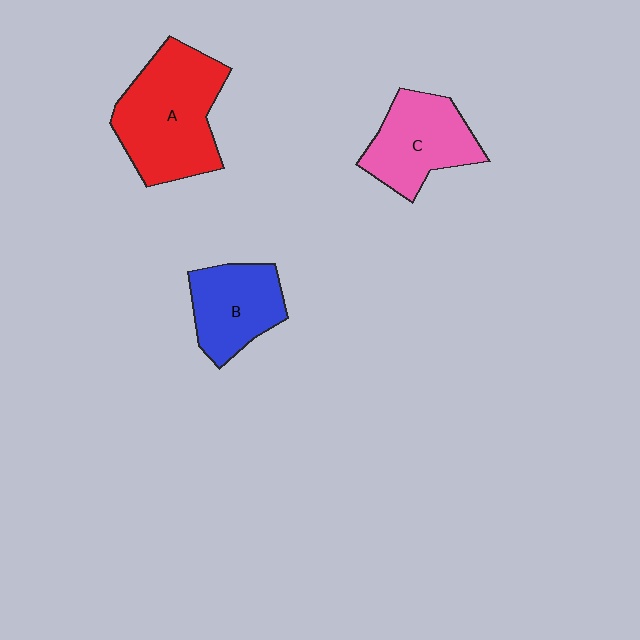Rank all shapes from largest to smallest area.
From largest to smallest: A (red), C (pink), B (blue).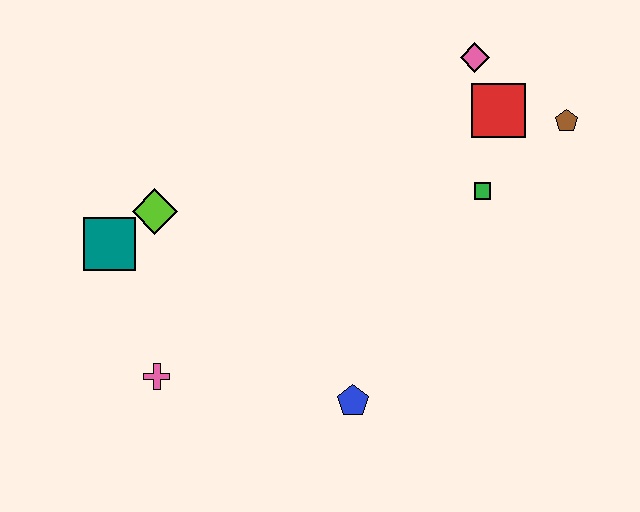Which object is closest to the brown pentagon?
The red square is closest to the brown pentagon.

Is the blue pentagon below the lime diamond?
Yes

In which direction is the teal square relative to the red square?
The teal square is to the left of the red square.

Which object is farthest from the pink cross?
The brown pentagon is farthest from the pink cross.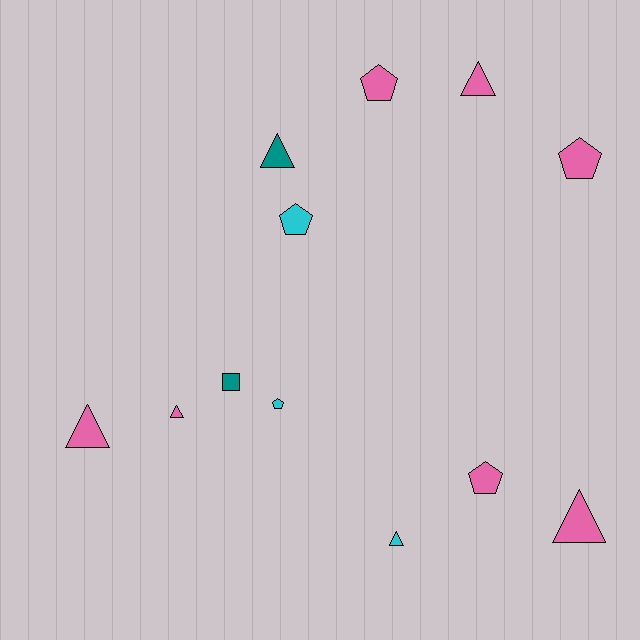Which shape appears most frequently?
Triangle, with 6 objects.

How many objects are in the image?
There are 12 objects.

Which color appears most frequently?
Pink, with 7 objects.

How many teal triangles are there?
There is 1 teal triangle.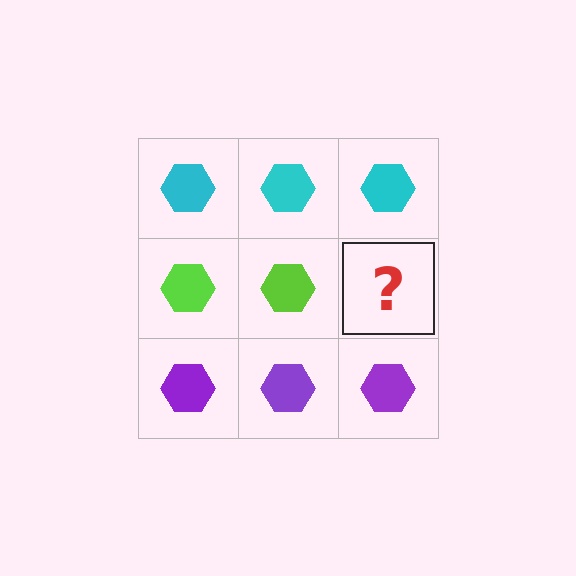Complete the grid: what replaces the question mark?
The question mark should be replaced with a lime hexagon.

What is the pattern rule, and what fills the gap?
The rule is that each row has a consistent color. The gap should be filled with a lime hexagon.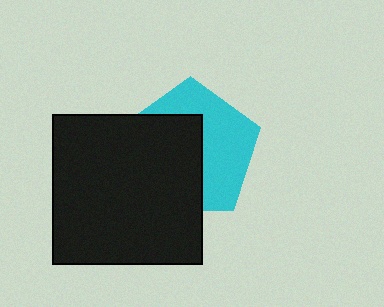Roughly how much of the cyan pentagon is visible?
About half of it is visible (roughly 47%).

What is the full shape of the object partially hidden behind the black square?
The partially hidden object is a cyan pentagon.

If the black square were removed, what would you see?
You would see the complete cyan pentagon.